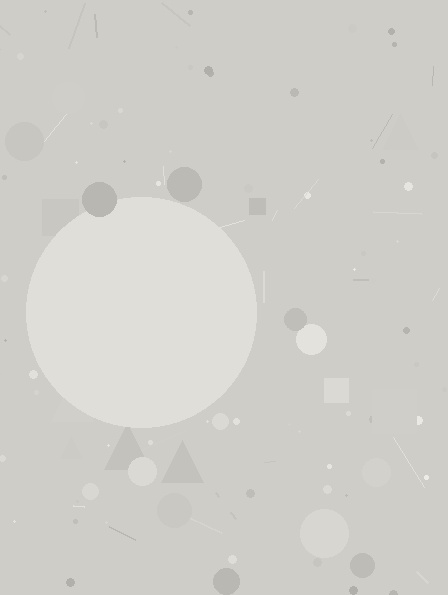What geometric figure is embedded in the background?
A circle is embedded in the background.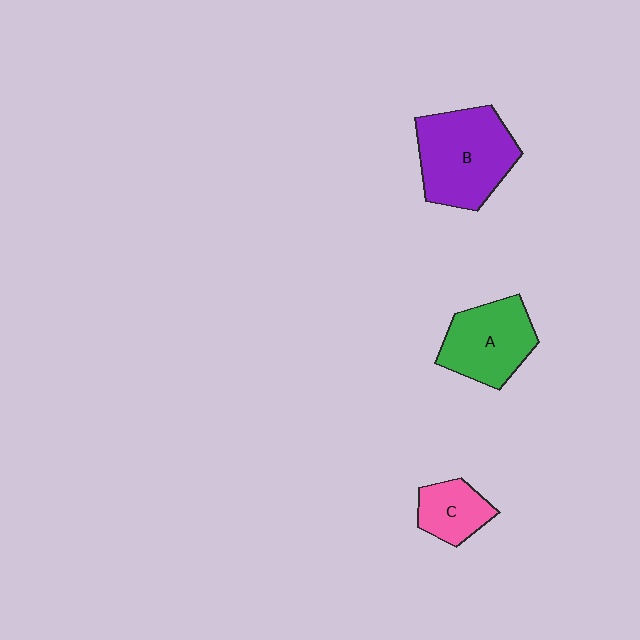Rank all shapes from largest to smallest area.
From largest to smallest: B (purple), A (green), C (pink).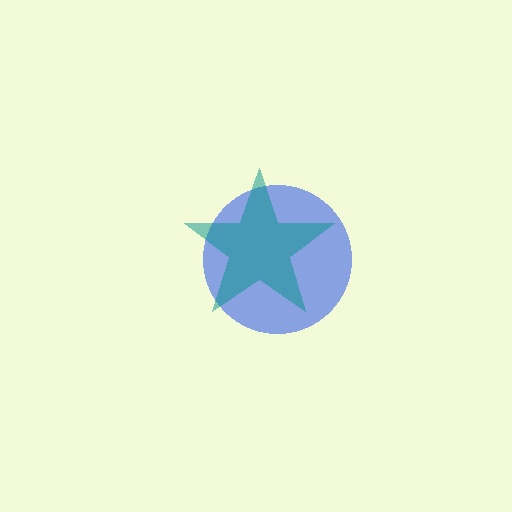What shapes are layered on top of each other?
The layered shapes are: a blue circle, a teal star.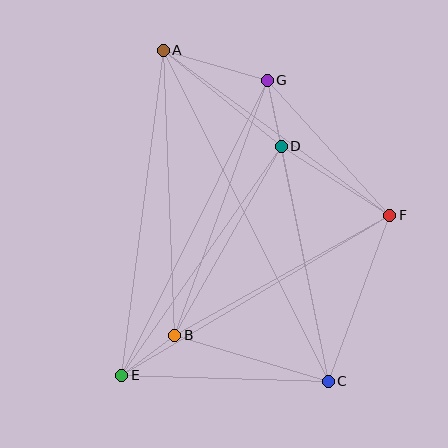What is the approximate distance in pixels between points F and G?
The distance between F and G is approximately 182 pixels.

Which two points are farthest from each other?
Points A and C are farthest from each other.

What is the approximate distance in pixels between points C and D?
The distance between C and D is approximately 239 pixels.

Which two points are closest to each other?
Points B and E are closest to each other.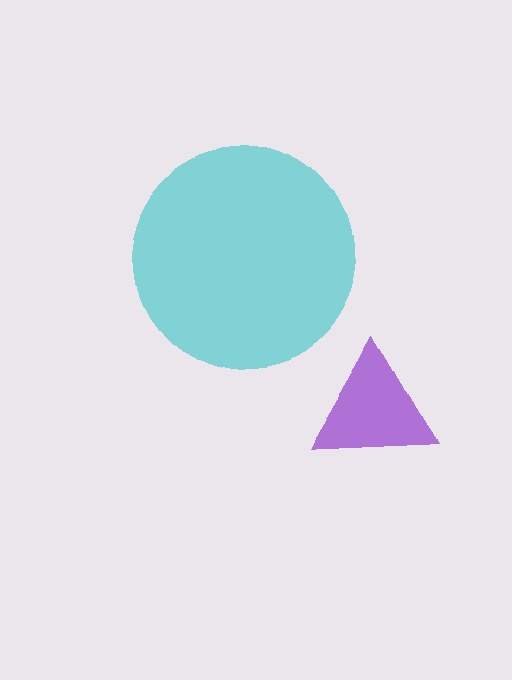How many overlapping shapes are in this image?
There are 2 overlapping shapes in the image.